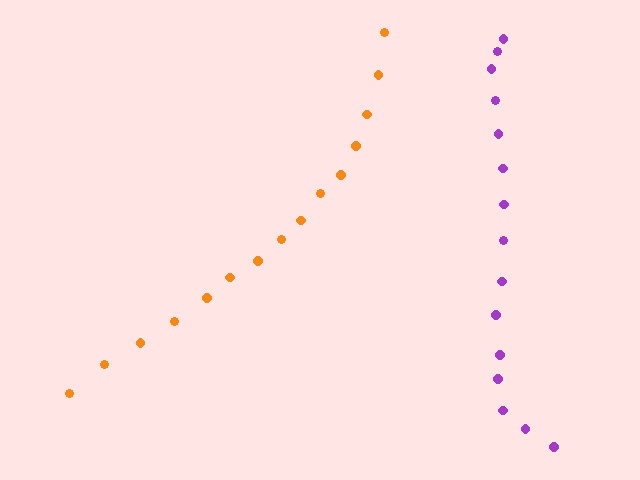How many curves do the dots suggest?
There are 2 distinct paths.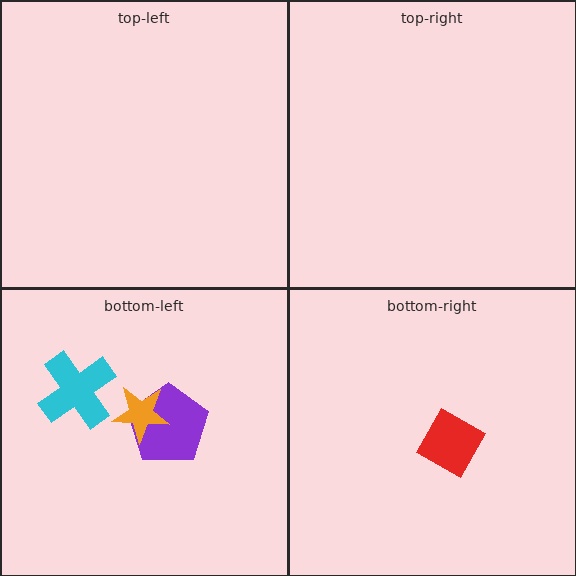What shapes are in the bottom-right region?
The red diamond.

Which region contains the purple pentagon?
The bottom-left region.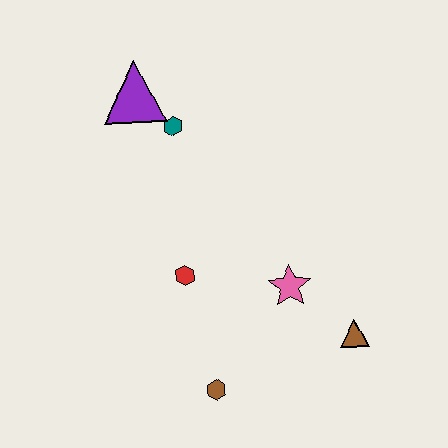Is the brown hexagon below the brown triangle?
Yes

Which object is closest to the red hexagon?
The pink star is closest to the red hexagon.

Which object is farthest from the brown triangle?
The purple triangle is farthest from the brown triangle.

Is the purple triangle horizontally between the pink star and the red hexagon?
No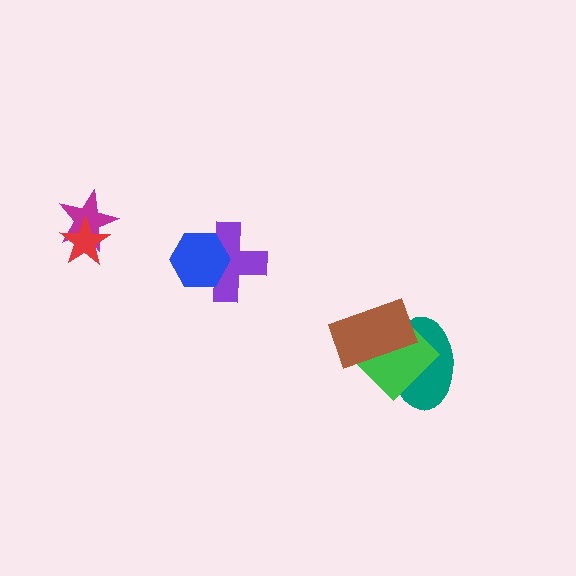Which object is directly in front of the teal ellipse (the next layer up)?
The green diamond is directly in front of the teal ellipse.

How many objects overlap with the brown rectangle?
2 objects overlap with the brown rectangle.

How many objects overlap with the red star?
1 object overlaps with the red star.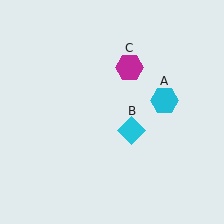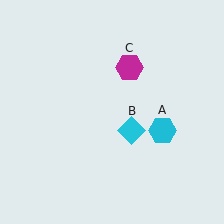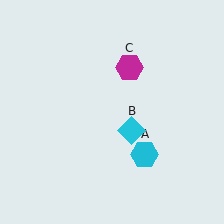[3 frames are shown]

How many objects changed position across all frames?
1 object changed position: cyan hexagon (object A).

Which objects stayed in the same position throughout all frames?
Cyan diamond (object B) and magenta hexagon (object C) remained stationary.